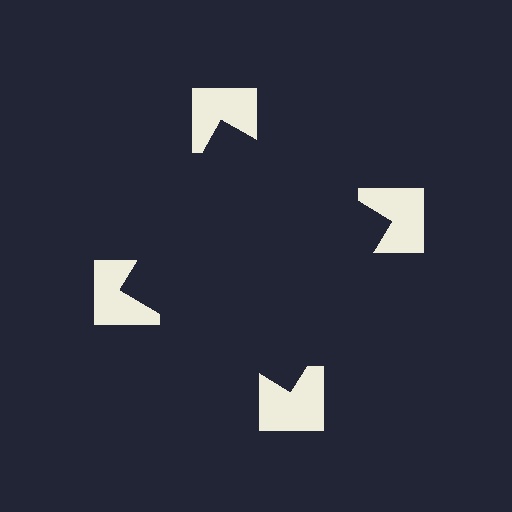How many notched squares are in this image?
There are 4 — one at each vertex of the illusory square.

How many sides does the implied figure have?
4 sides.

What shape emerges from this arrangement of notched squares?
An illusory square — its edges are inferred from the aligned wedge cuts in the notched squares, not physically drawn.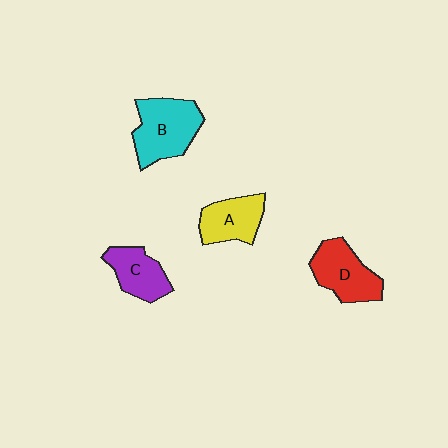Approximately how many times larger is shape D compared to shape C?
Approximately 1.3 times.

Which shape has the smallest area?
Shape C (purple).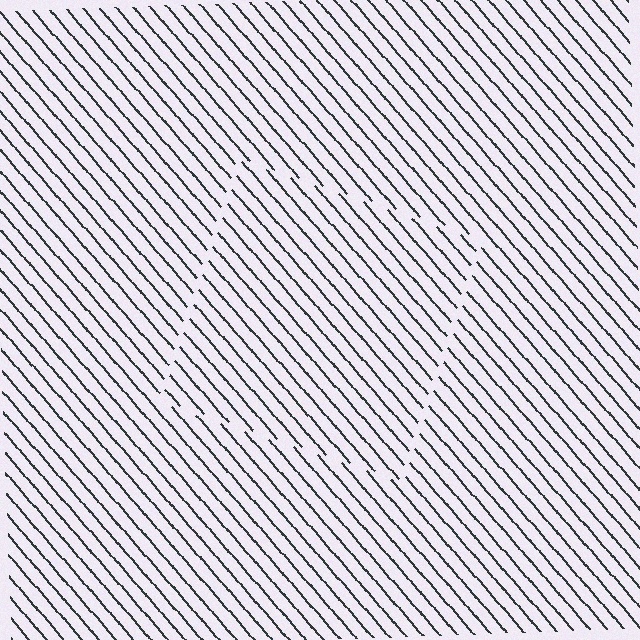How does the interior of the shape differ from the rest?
The interior of the shape contains the same grating, shifted by half a period — the contour is defined by the phase discontinuity where line-ends from the inner and outer gratings abut.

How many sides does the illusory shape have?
4 sides — the line-ends trace a square.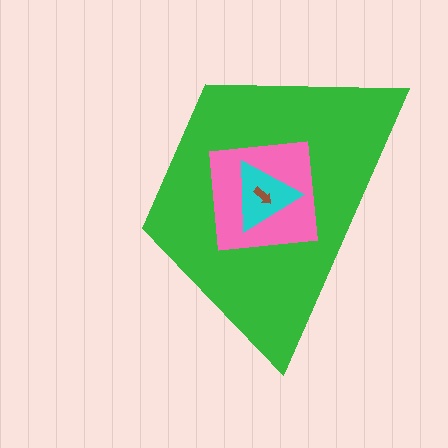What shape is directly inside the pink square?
The cyan triangle.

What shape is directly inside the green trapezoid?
The pink square.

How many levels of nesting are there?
4.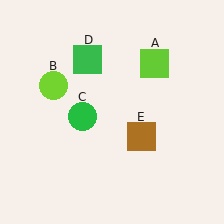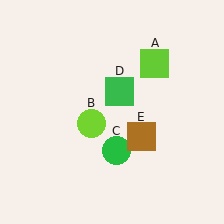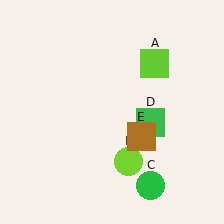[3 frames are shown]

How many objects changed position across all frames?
3 objects changed position: lime circle (object B), green circle (object C), green square (object D).